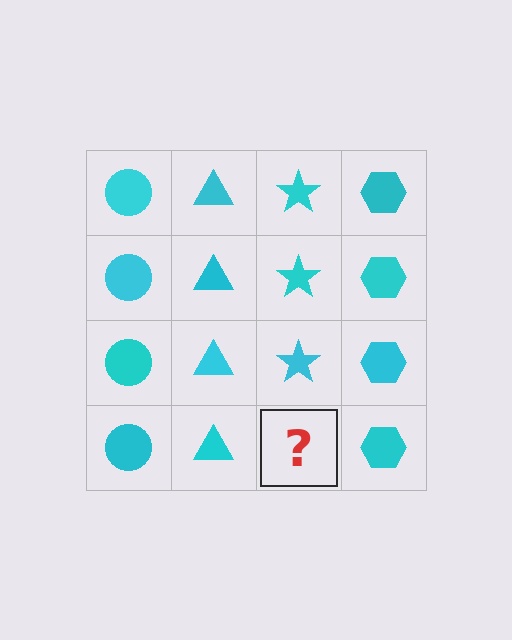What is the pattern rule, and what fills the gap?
The rule is that each column has a consistent shape. The gap should be filled with a cyan star.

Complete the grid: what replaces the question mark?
The question mark should be replaced with a cyan star.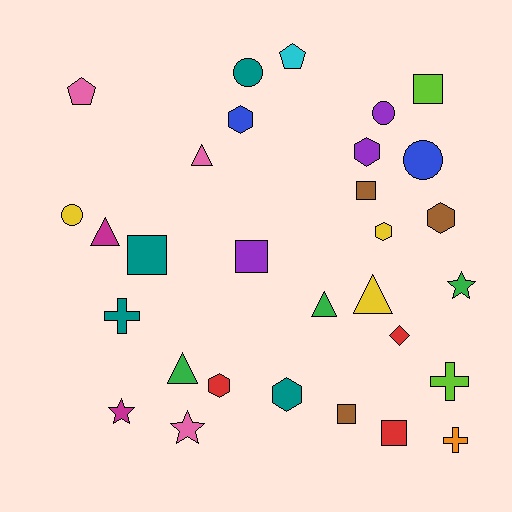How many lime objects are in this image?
There are 2 lime objects.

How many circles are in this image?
There are 4 circles.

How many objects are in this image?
There are 30 objects.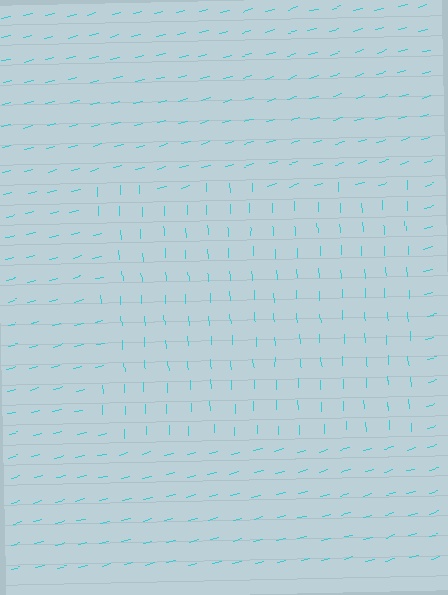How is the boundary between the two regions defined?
The boundary is defined purely by a change in line orientation (approximately 77 degrees difference). All lines are the same color and thickness.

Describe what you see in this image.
The image is filled with small cyan line segments. A rectangle region in the image has lines oriented differently from the surrounding lines, creating a visible texture boundary.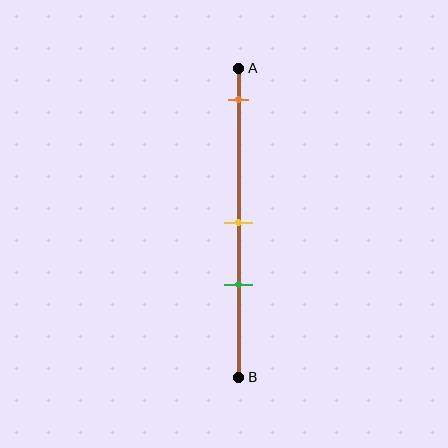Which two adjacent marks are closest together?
The yellow and green marks are the closest adjacent pair.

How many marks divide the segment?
There are 3 marks dividing the segment.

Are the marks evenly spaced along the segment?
No, the marks are not evenly spaced.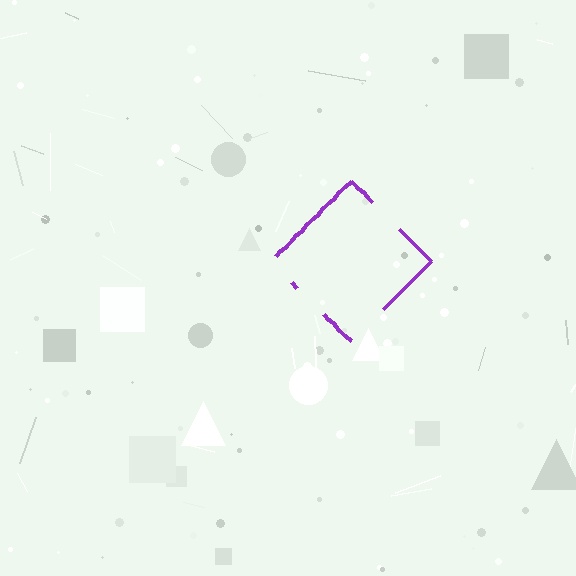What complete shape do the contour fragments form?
The contour fragments form a diamond.